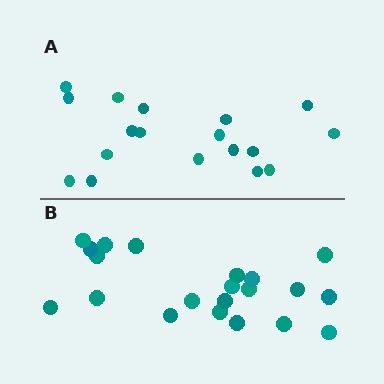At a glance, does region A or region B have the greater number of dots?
Region B (the bottom region) has more dots.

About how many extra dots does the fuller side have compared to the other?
Region B has just a few more — roughly 2 or 3 more dots than region A.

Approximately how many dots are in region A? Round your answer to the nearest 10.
About 20 dots. (The exact count is 18, which rounds to 20.)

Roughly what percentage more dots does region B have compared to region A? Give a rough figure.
About 15% more.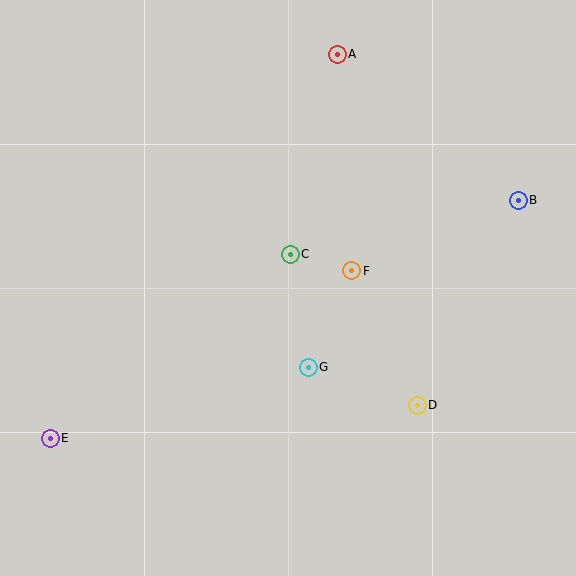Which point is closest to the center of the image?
Point C at (290, 254) is closest to the center.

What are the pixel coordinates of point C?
Point C is at (290, 254).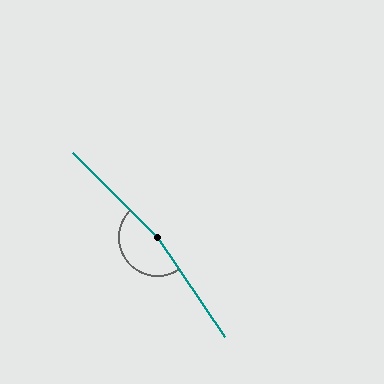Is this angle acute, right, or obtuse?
It is obtuse.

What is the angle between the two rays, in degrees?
Approximately 169 degrees.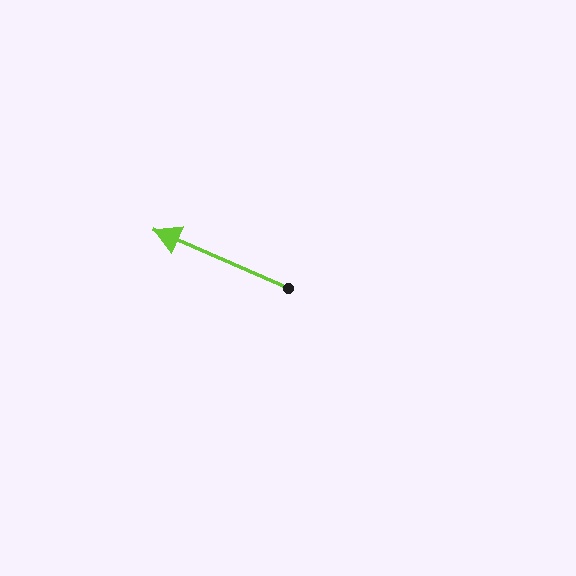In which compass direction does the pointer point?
Northwest.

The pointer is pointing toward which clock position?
Roughly 10 o'clock.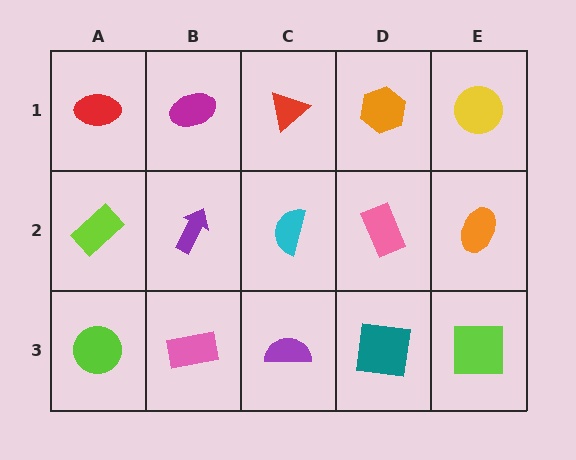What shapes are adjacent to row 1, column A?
A lime rectangle (row 2, column A), a magenta ellipse (row 1, column B).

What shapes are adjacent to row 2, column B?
A magenta ellipse (row 1, column B), a pink rectangle (row 3, column B), a lime rectangle (row 2, column A), a cyan semicircle (row 2, column C).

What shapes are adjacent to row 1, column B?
A purple arrow (row 2, column B), a red ellipse (row 1, column A), a red triangle (row 1, column C).